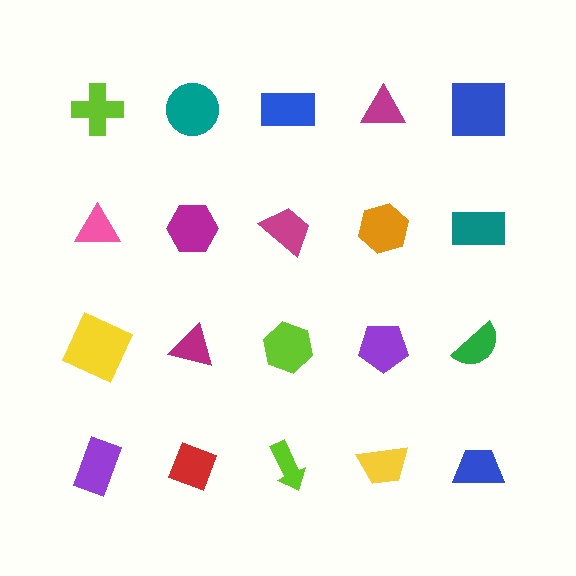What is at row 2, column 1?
A pink triangle.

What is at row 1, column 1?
A lime cross.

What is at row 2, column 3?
A magenta trapezoid.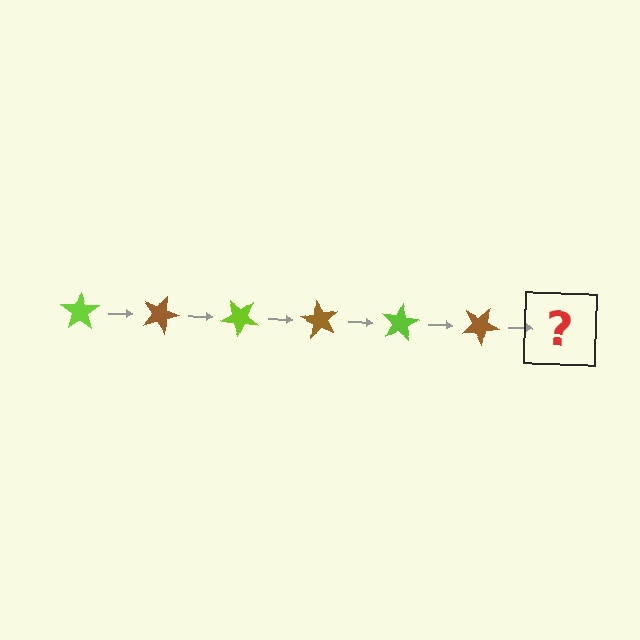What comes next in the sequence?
The next element should be a lime star, rotated 120 degrees from the start.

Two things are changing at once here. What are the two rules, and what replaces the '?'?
The two rules are that it rotates 20 degrees each step and the color cycles through lime and brown. The '?' should be a lime star, rotated 120 degrees from the start.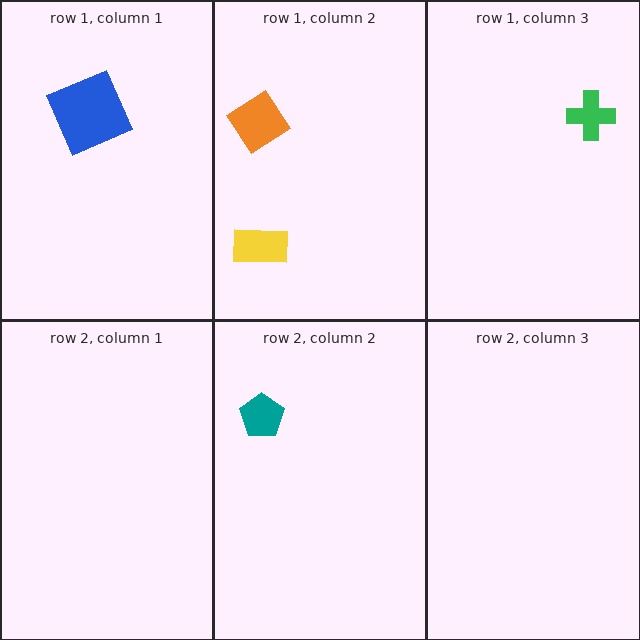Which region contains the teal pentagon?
The row 2, column 2 region.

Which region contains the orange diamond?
The row 1, column 2 region.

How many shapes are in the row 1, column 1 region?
1.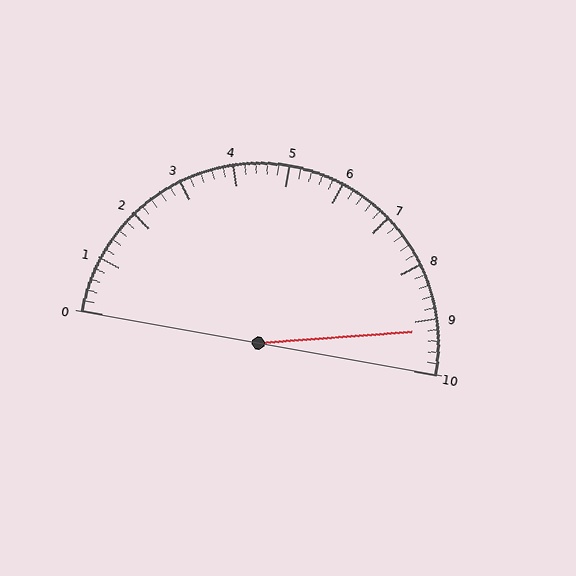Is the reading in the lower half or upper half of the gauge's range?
The reading is in the upper half of the range (0 to 10).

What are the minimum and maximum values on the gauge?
The gauge ranges from 0 to 10.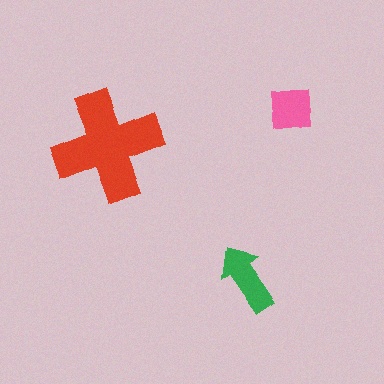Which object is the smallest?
The pink square.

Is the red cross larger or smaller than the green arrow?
Larger.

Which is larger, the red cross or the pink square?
The red cross.